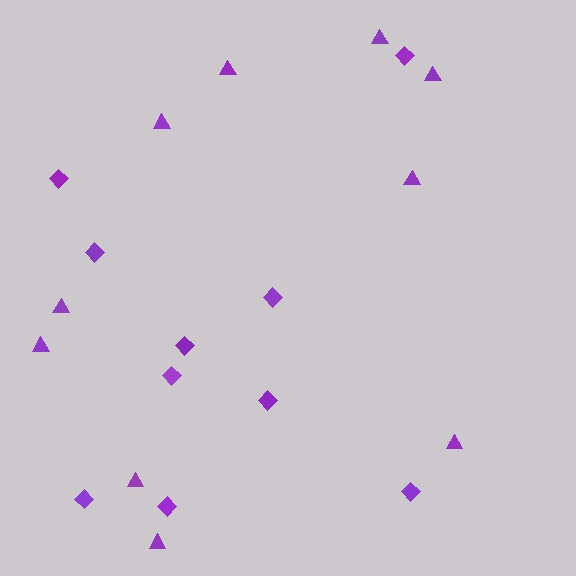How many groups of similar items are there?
There are 2 groups: one group of triangles (10) and one group of diamonds (10).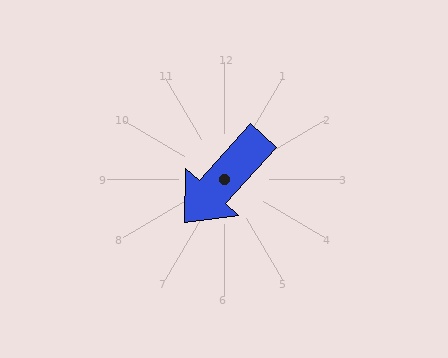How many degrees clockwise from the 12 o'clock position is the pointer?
Approximately 222 degrees.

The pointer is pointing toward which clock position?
Roughly 7 o'clock.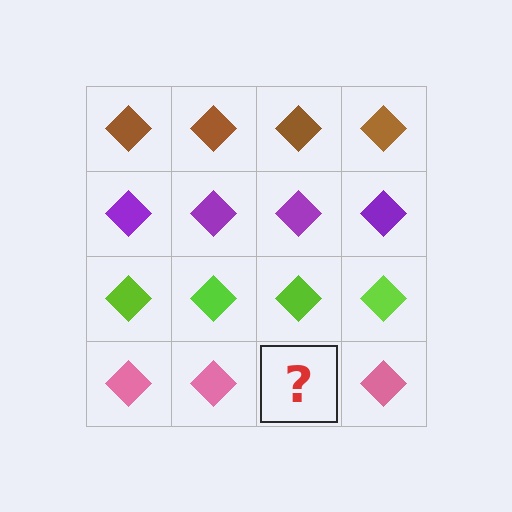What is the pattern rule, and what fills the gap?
The rule is that each row has a consistent color. The gap should be filled with a pink diamond.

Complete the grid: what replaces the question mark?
The question mark should be replaced with a pink diamond.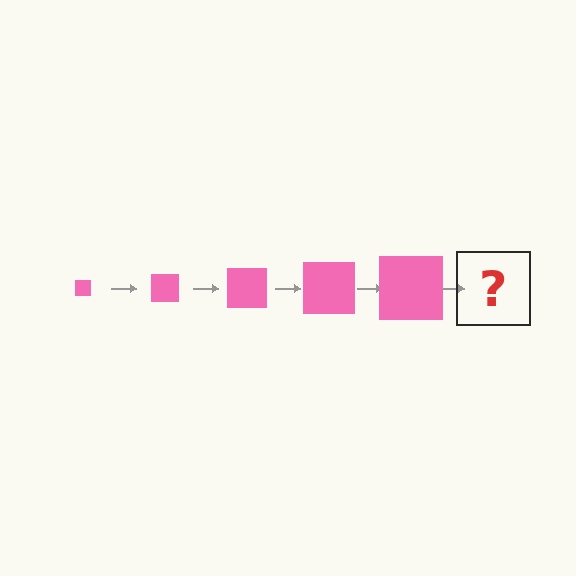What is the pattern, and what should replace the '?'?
The pattern is that the square gets progressively larger each step. The '?' should be a pink square, larger than the previous one.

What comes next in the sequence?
The next element should be a pink square, larger than the previous one.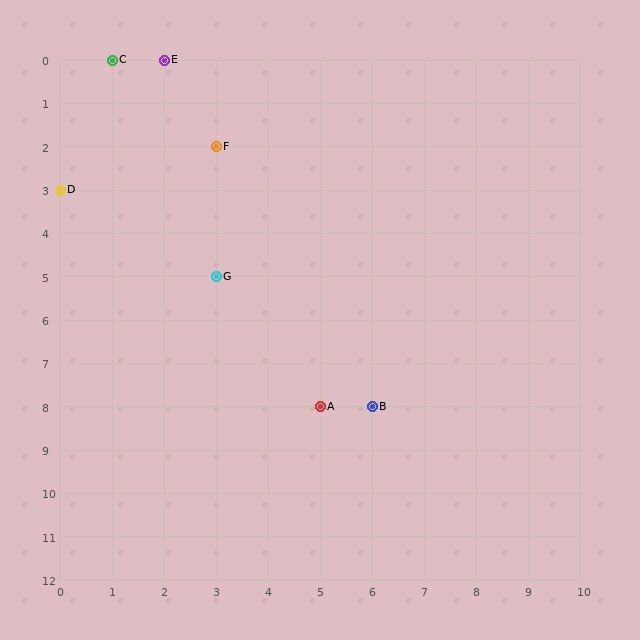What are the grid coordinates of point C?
Point C is at grid coordinates (1, 0).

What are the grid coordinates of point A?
Point A is at grid coordinates (5, 8).